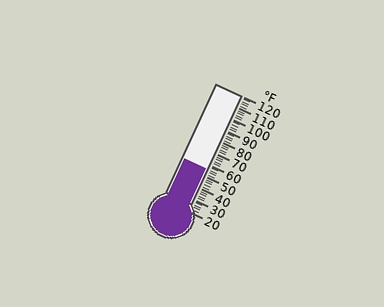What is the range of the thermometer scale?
The thermometer scale ranges from 20°F to 120°F.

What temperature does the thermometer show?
The thermometer shows approximately 56°F.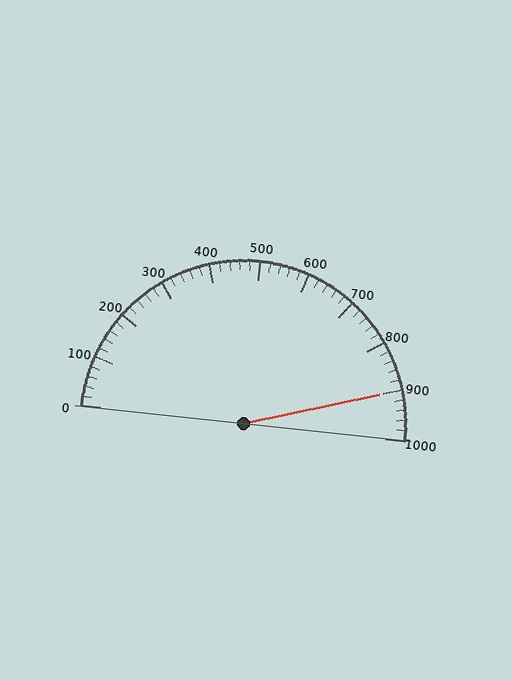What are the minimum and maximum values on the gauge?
The gauge ranges from 0 to 1000.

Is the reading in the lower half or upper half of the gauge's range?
The reading is in the upper half of the range (0 to 1000).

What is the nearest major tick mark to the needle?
The nearest major tick mark is 900.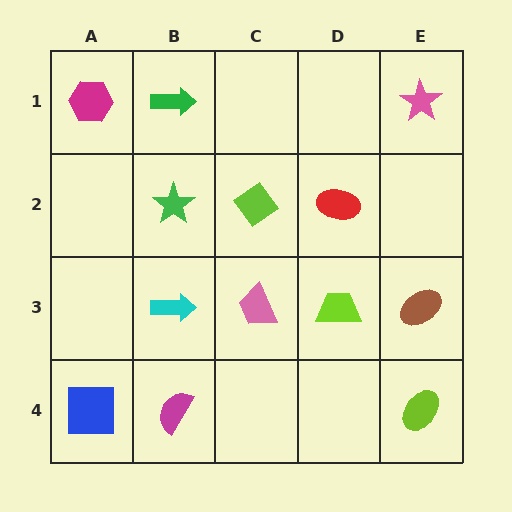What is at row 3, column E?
A brown ellipse.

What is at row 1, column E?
A pink star.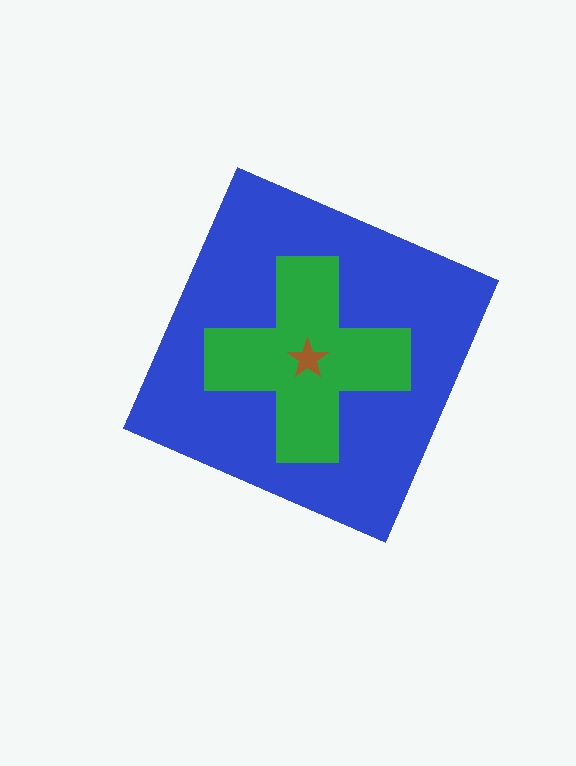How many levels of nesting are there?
3.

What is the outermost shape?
The blue diamond.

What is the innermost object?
The brown star.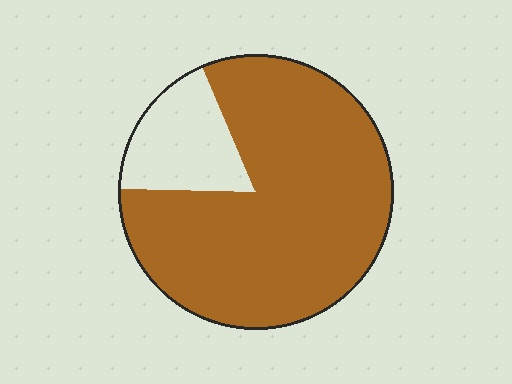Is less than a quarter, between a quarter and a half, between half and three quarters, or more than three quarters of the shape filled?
More than three quarters.